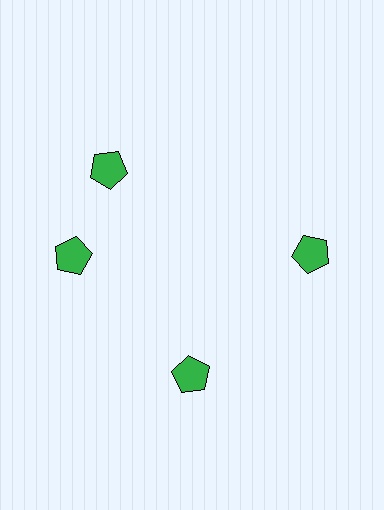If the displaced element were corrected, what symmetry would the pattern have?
It would have 4-fold rotational symmetry — the pattern would map onto itself every 90 degrees.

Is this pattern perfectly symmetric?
No. The 4 green pentagons are arranged in a ring, but one element near the 12 o'clock position is rotated out of alignment along the ring, breaking the 4-fold rotational symmetry.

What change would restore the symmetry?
The symmetry would be restored by rotating it back into even spacing with its neighbors so that all 4 pentagons sit at equal angles and equal distance from the center.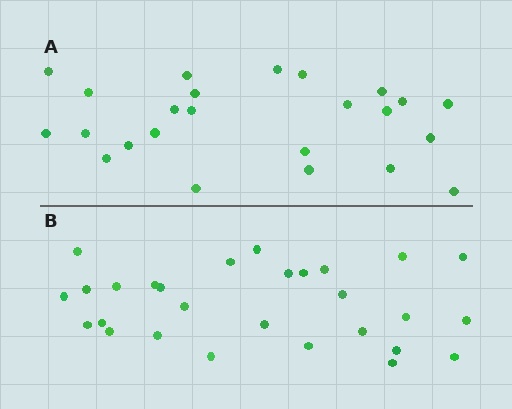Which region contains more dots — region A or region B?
Region B (the bottom region) has more dots.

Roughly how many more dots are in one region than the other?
Region B has about 4 more dots than region A.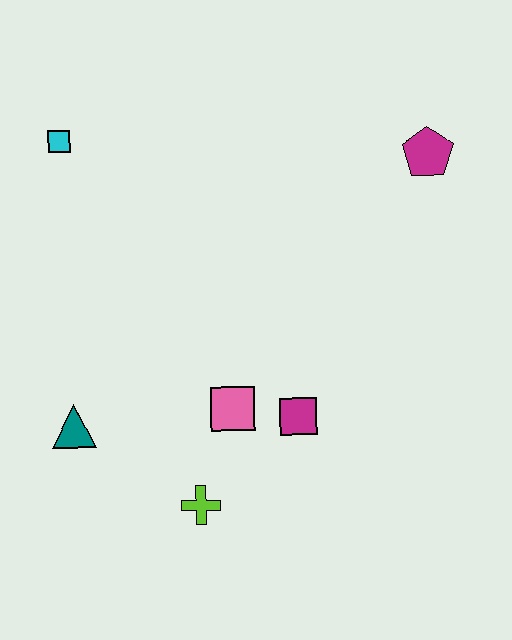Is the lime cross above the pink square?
No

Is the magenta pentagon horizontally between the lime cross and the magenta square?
No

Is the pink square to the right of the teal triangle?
Yes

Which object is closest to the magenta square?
The pink square is closest to the magenta square.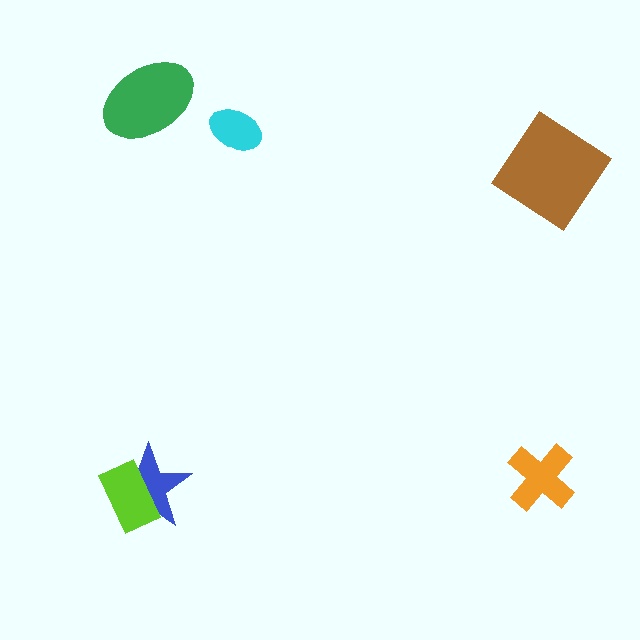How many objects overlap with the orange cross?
0 objects overlap with the orange cross.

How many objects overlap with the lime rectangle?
1 object overlaps with the lime rectangle.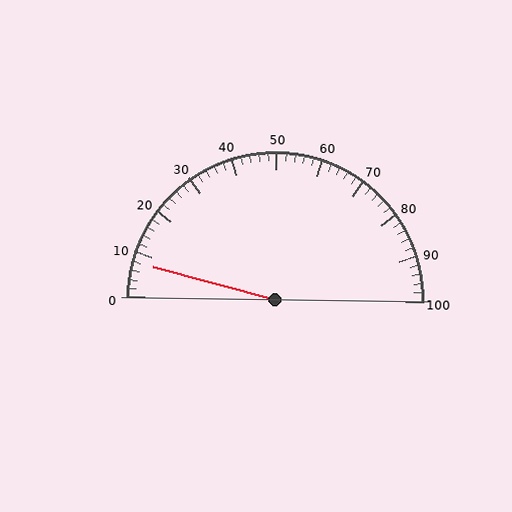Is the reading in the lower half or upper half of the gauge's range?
The reading is in the lower half of the range (0 to 100).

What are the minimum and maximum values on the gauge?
The gauge ranges from 0 to 100.